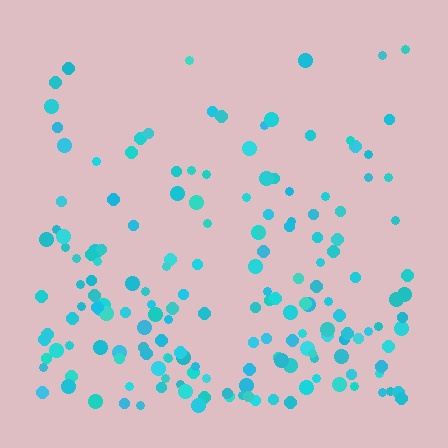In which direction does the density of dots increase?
From top to bottom, with the bottom side densest.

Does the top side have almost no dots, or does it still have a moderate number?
Still a moderate number, just noticeably fewer than the bottom.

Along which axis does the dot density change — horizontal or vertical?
Vertical.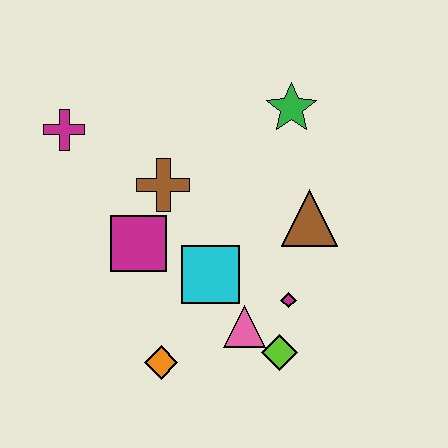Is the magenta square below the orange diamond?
No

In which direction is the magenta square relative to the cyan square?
The magenta square is to the left of the cyan square.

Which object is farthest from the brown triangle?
The magenta cross is farthest from the brown triangle.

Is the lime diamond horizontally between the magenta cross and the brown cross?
No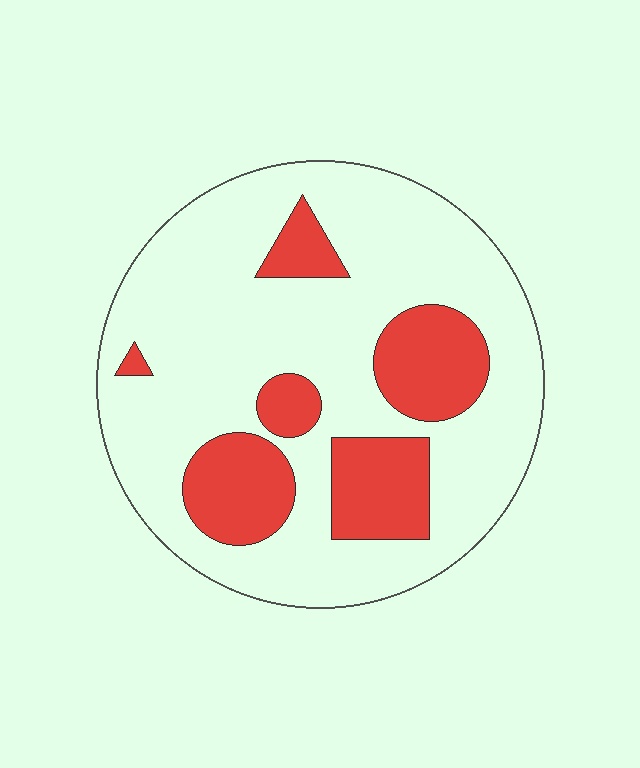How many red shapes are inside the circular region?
6.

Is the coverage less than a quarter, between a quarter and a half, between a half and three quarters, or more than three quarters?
Less than a quarter.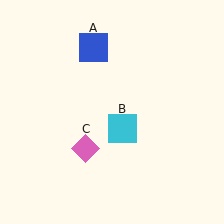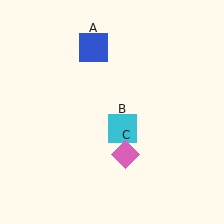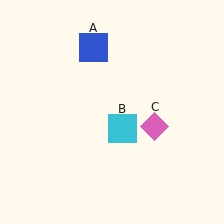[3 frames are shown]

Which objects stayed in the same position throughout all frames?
Blue square (object A) and cyan square (object B) remained stationary.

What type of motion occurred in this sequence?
The pink diamond (object C) rotated counterclockwise around the center of the scene.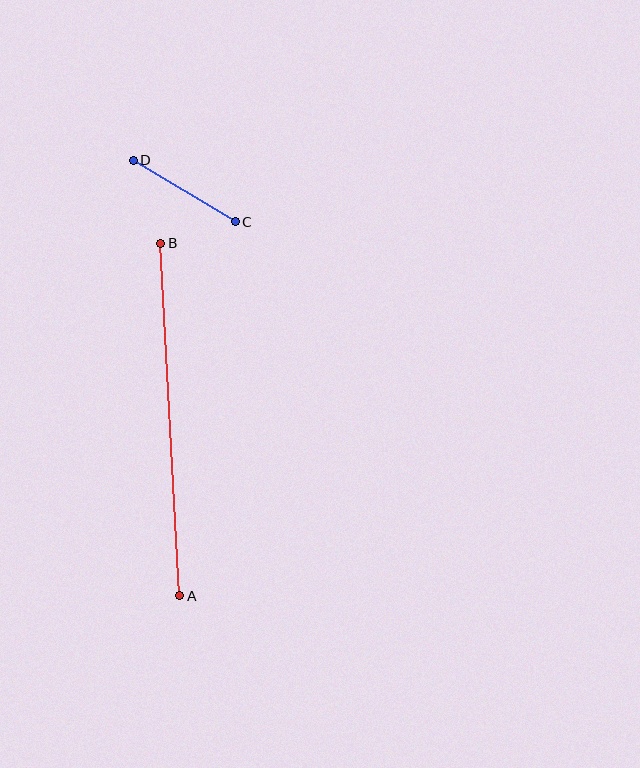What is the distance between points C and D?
The distance is approximately 119 pixels.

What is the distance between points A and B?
The distance is approximately 353 pixels.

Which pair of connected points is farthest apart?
Points A and B are farthest apart.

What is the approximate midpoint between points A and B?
The midpoint is at approximately (170, 419) pixels.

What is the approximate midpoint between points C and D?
The midpoint is at approximately (184, 191) pixels.